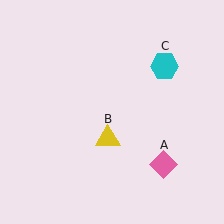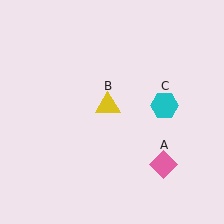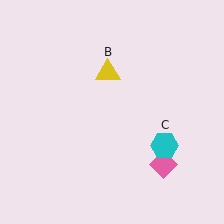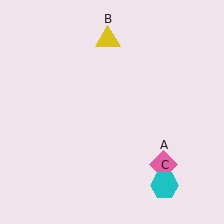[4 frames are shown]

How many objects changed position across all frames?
2 objects changed position: yellow triangle (object B), cyan hexagon (object C).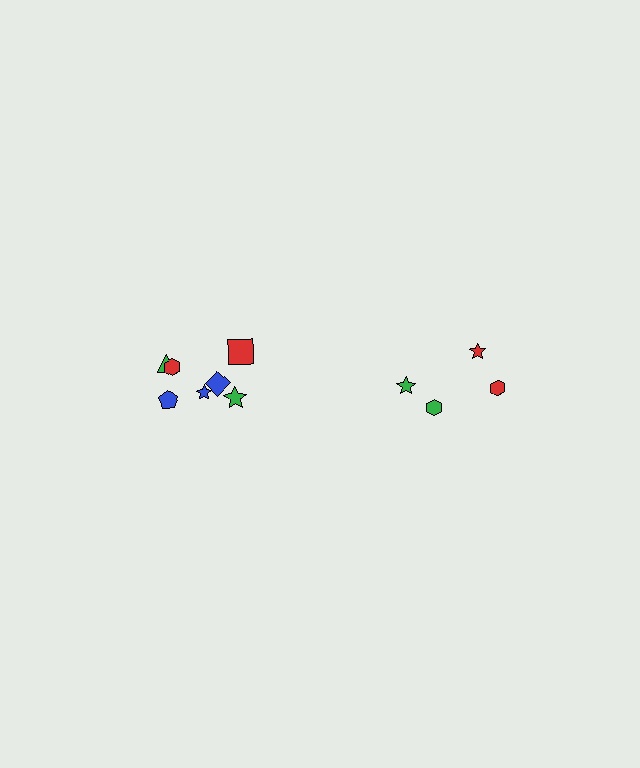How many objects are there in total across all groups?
There are 11 objects.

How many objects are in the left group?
There are 7 objects.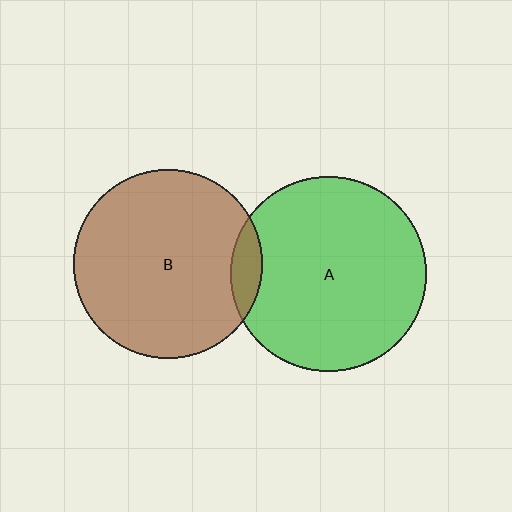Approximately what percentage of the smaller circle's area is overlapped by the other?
Approximately 10%.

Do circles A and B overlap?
Yes.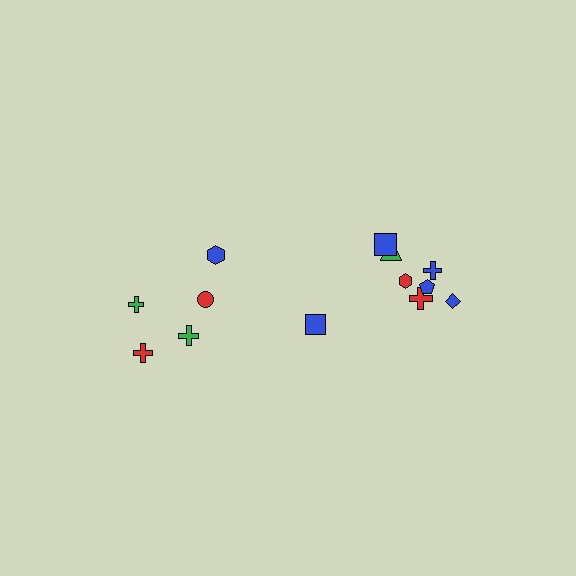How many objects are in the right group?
There are 8 objects.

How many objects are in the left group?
There are 5 objects.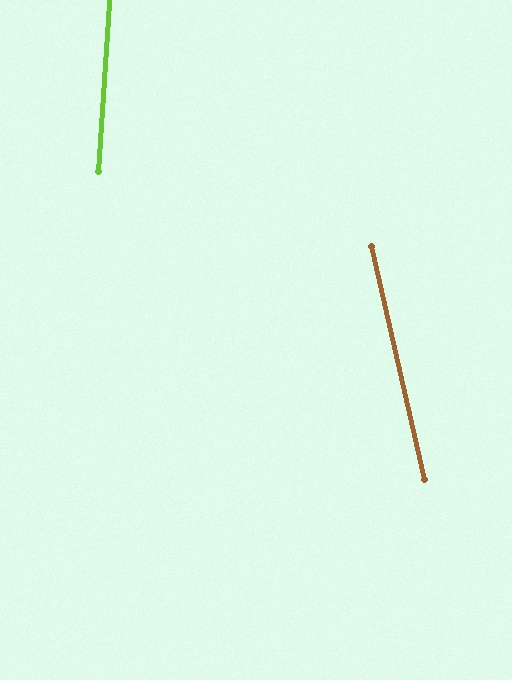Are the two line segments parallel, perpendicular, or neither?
Neither parallel nor perpendicular — they differ by about 17°.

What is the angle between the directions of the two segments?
Approximately 17 degrees.